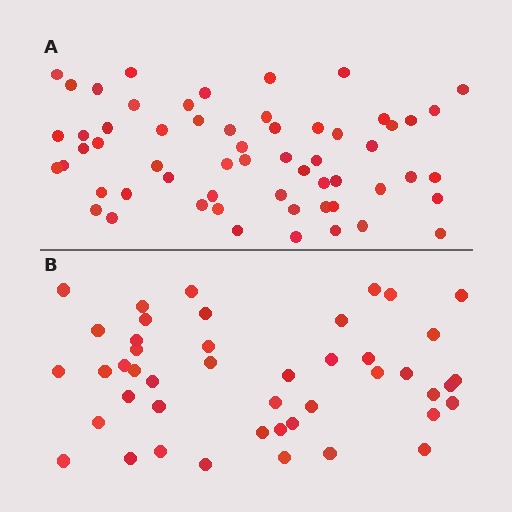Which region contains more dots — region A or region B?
Region A (the top region) has more dots.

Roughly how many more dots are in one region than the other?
Region A has approximately 15 more dots than region B.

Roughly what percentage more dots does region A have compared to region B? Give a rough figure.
About 30% more.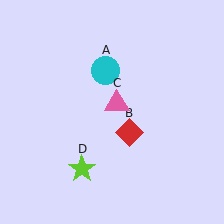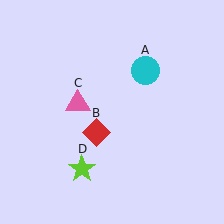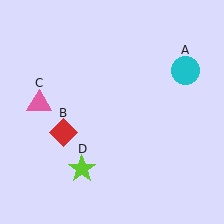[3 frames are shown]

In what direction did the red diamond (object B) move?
The red diamond (object B) moved left.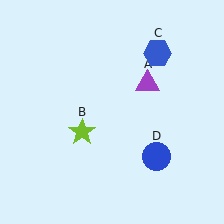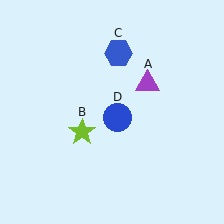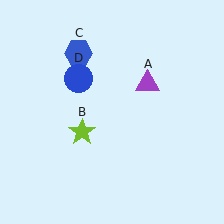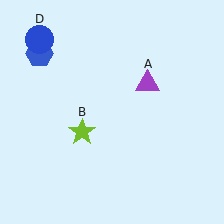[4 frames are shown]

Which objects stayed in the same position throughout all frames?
Purple triangle (object A) and lime star (object B) remained stationary.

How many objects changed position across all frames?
2 objects changed position: blue hexagon (object C), blue circle (object D).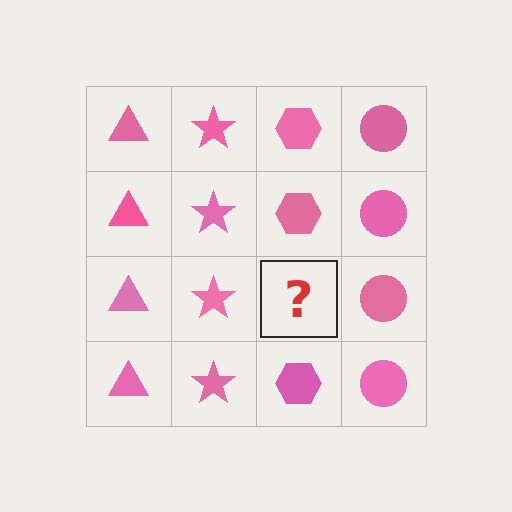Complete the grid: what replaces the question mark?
The question mark should be replaced with a pink hexagon.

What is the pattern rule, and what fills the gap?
The rule is that each column has a consistent shape. The gap should be filled with a pink hexagon.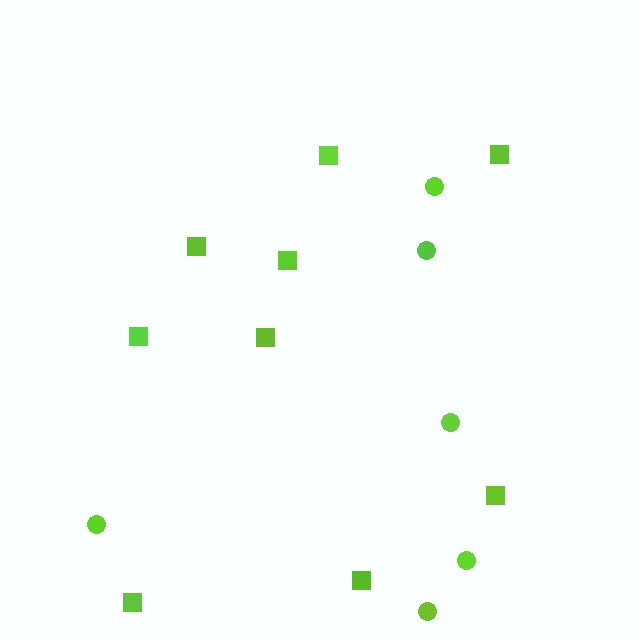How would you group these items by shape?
There are 2 groups: one group of circles (6) and one group of squares (9).